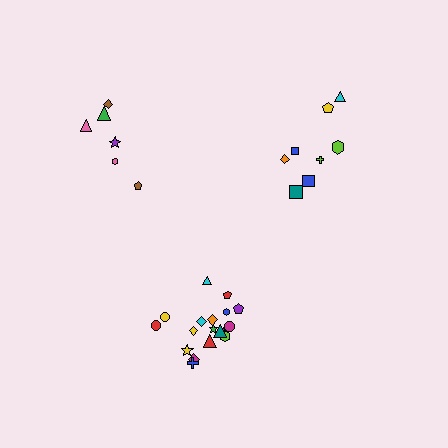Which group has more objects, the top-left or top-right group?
The top-right group.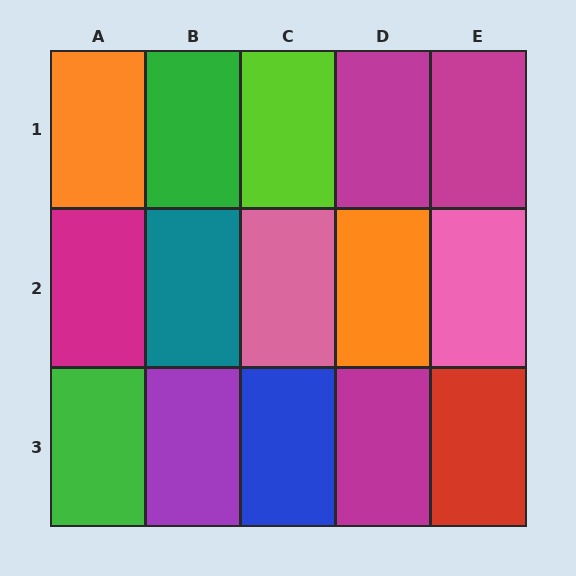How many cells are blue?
1 cell is blue.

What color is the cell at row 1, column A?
Orange.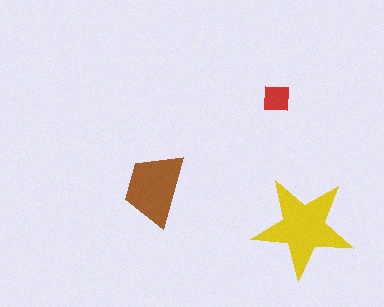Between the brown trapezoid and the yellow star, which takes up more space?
The yellow star.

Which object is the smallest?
The red square.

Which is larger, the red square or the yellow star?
The yellow star.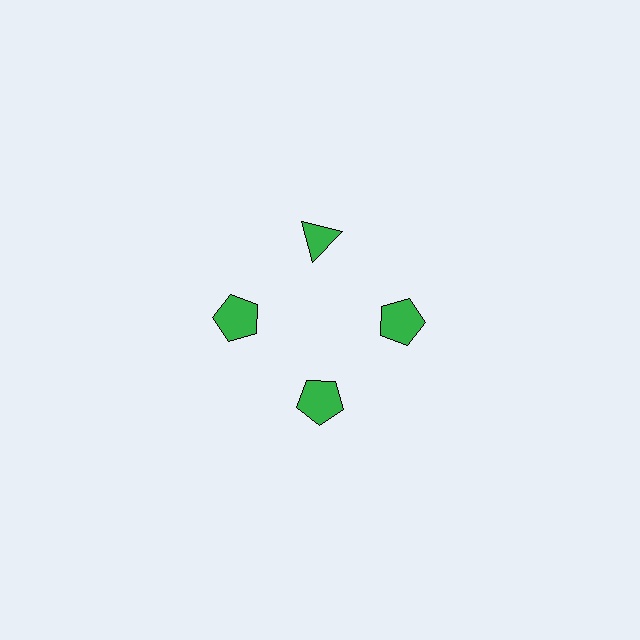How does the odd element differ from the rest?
It has a different shape: triangle instead of pentagon.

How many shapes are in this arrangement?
There are 4 shapes arranged in a ring pattern.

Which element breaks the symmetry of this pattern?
The green triangle at roughly the 12 o'clock position breaks the symmetry. All other shapes are green pentagons.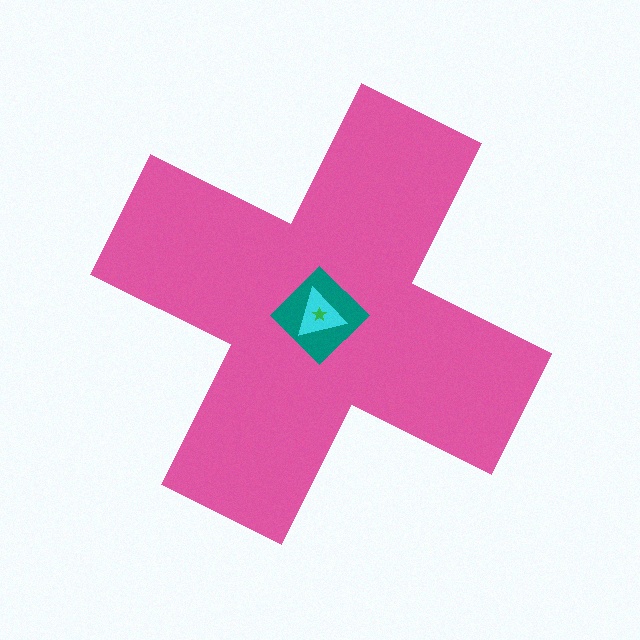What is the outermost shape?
The pink cross.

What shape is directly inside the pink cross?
The teal diamond.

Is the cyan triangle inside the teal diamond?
Yes.